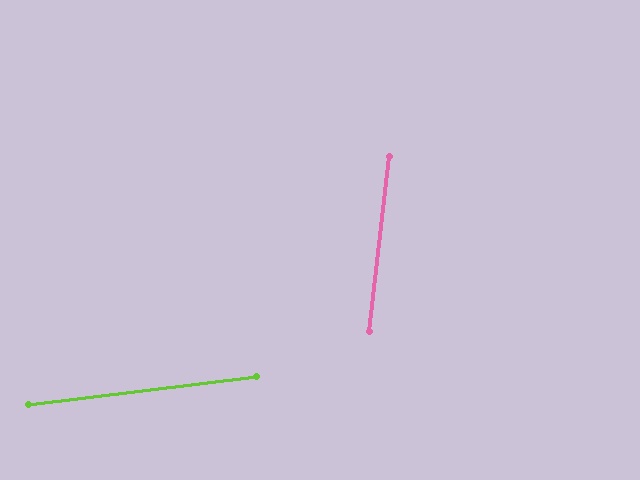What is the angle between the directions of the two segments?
Approximately 76 degrees.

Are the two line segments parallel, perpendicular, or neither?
Neither parallel nor perpendicular — they differ by about 76°.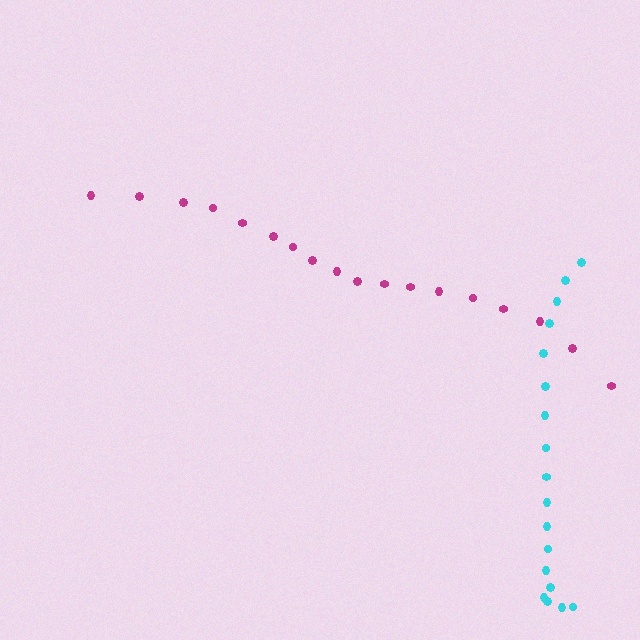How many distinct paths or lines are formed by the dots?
There are 2 distinct paths.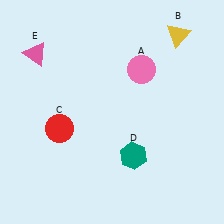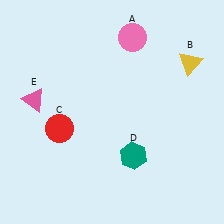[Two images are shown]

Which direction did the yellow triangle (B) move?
The yellow triangle (B) moved down.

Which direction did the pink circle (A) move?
The pink circle (A) moved up.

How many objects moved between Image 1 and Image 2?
3 objects moved between the two images.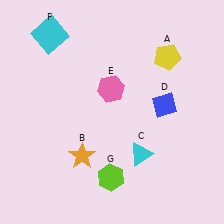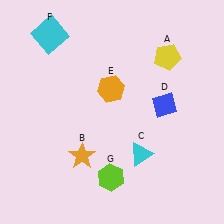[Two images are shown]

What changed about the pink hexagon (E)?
In Image 1, E is pink. In Image 2, it changed to orange.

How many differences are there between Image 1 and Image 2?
There is 1 difference between the two images.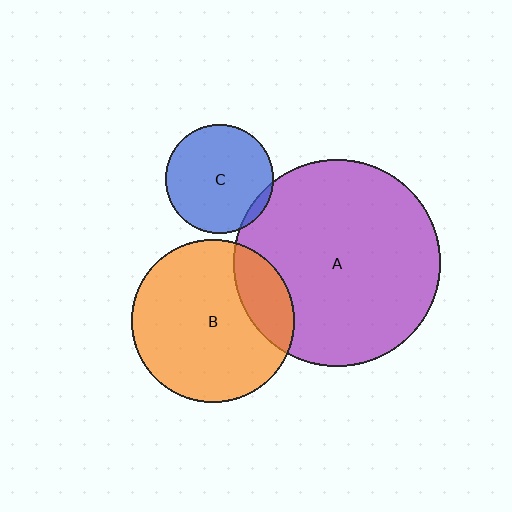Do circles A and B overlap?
Yes.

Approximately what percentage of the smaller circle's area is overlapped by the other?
Approximately 20%.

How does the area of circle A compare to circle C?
Approximately 3.7 times.